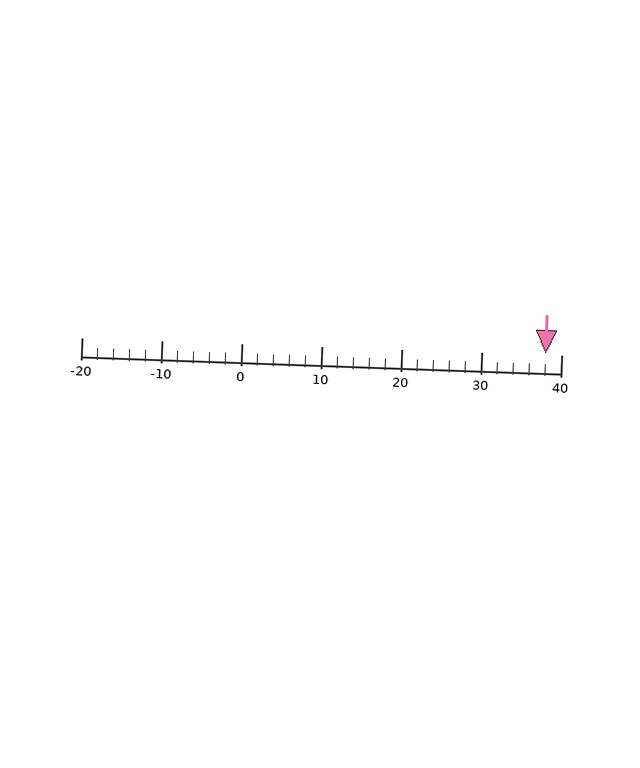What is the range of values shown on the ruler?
The ruler shows values from -20 to 40.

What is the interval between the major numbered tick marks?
The major tick marks are spaced 10 units apart.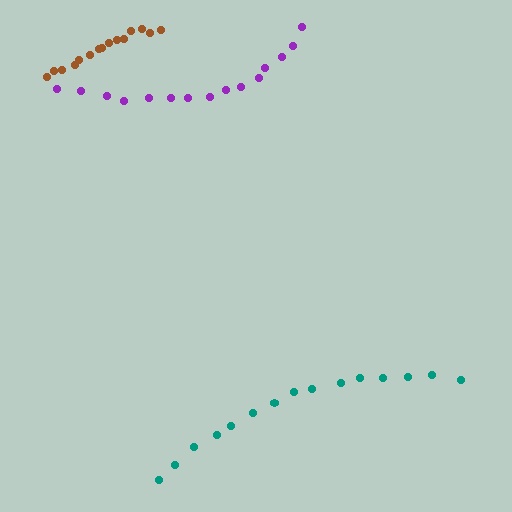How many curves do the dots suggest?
There are 3 distinct paths.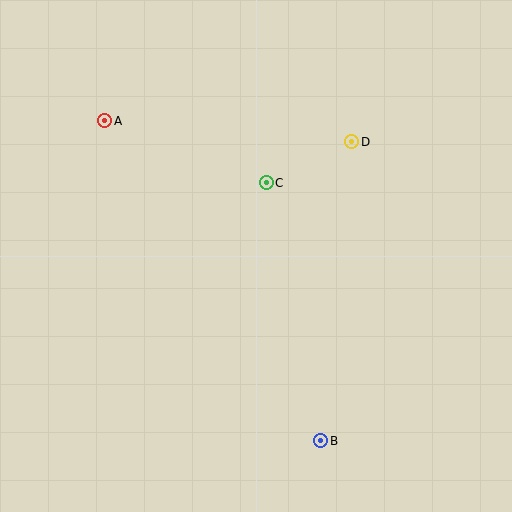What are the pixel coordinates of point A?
Point A is at (105, 121).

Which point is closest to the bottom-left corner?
Point B is closest to the bottom-left corner.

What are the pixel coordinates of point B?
Point B is at (321, 441).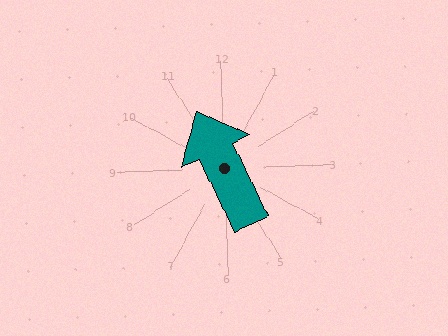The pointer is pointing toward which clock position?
Roughly 11 o'clock.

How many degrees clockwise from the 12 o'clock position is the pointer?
Approximately 336 degrees.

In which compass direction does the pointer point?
Northwest.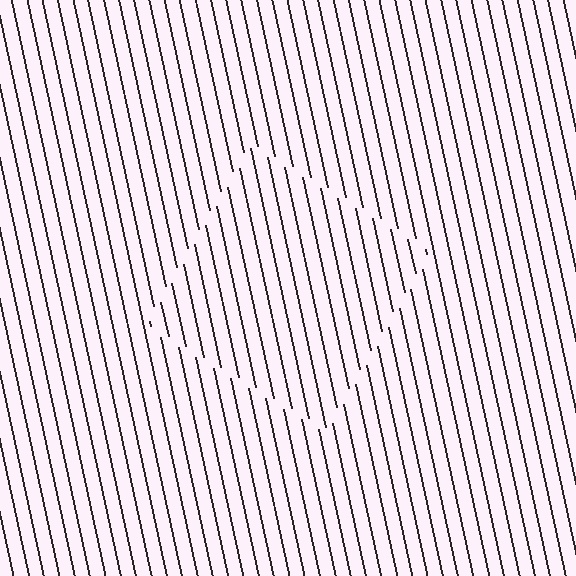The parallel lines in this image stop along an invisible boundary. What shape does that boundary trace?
An illusory square. The interior of the shape contains the same grating, shifted by half a period — the contour is defined by the phase discontinuity where line-ends from the inner and outer gratings abut.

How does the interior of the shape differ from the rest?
The interior of the shape contains the same grating, shifted by half a period — the contour is defined by the phase discontinuity where line-ends from the inner and outer gratings abut.